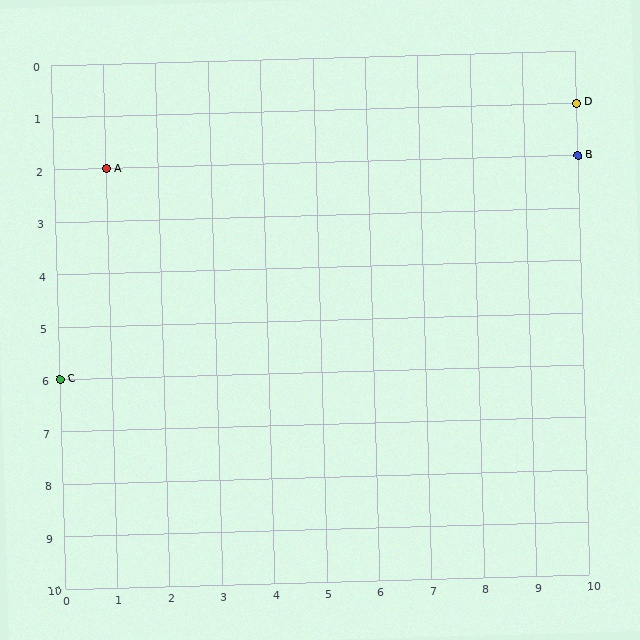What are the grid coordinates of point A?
Point A is at grid coordinates (1, 2).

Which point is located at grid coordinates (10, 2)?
Point B is at (10, 2).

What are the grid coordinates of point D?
Point D is at grid coordinates (10, 1).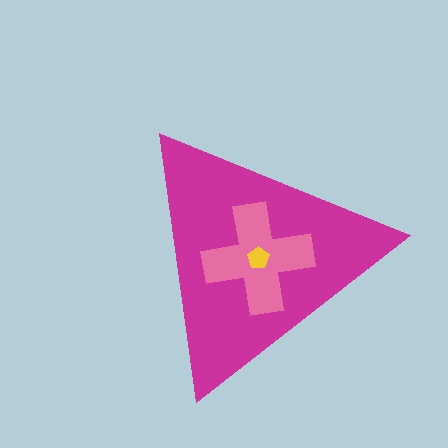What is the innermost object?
The yellow pentagon.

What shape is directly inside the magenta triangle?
The pink cross.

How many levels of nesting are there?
3.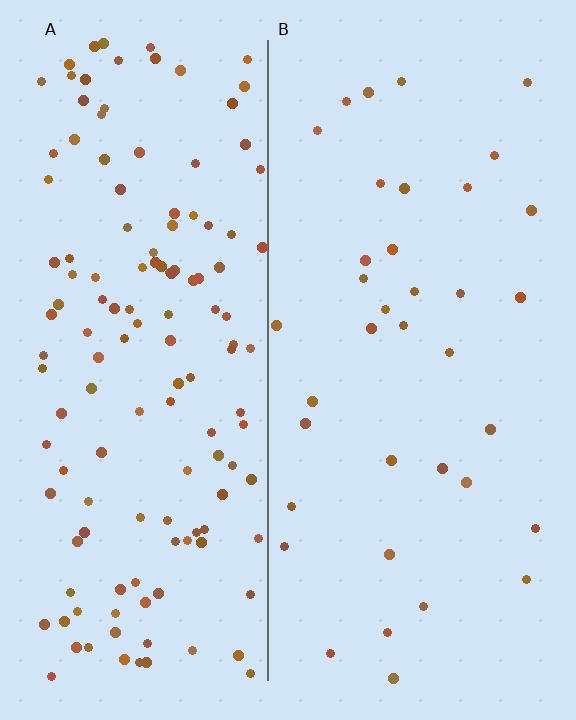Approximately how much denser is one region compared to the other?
Approximately 3.7× — region A over region B.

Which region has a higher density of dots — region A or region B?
A (the left).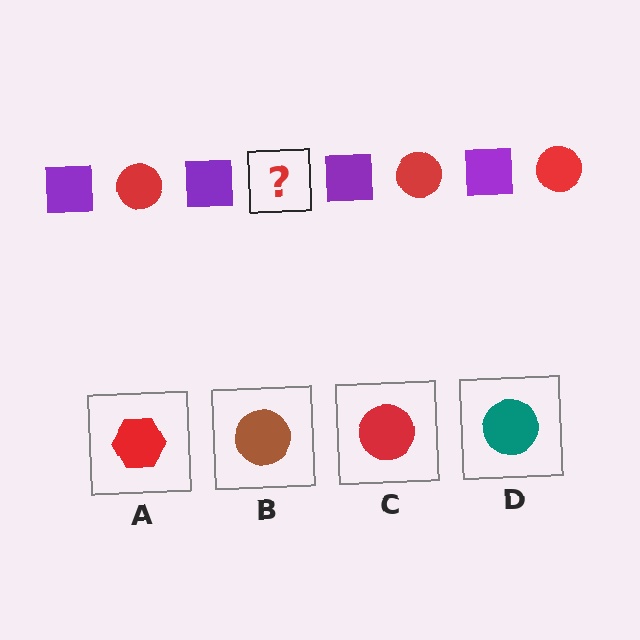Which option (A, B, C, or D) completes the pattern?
C.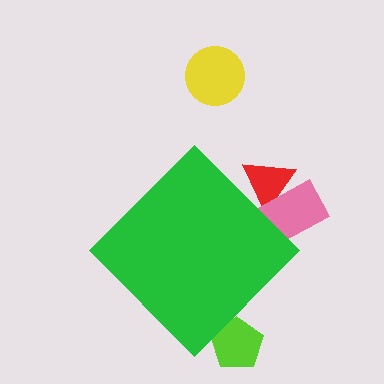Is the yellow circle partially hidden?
No, the yellow circle is fully visible.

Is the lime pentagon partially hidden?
Yes, the lime pentagon is partially hidden behind the green diamond.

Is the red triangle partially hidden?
Yes, the red triangle is partially hidden behind the green diamond.